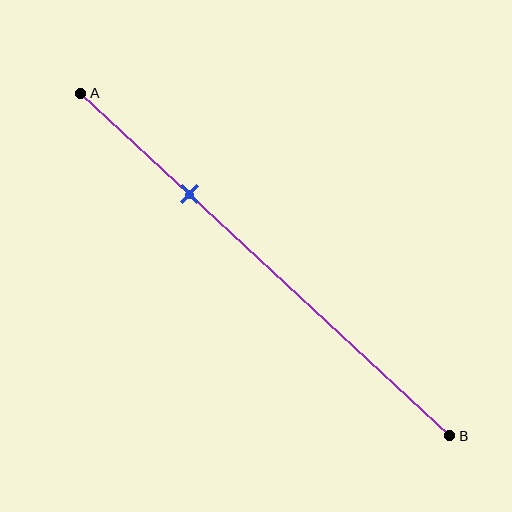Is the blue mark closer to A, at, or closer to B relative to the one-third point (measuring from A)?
The blue mark is closer to point A than the one-third point of segment AB.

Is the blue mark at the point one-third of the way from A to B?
No, the mark is at about 30% from A, not at the 33% one-third point.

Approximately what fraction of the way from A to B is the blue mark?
The blue mark is approximately 30% of the way from A to B.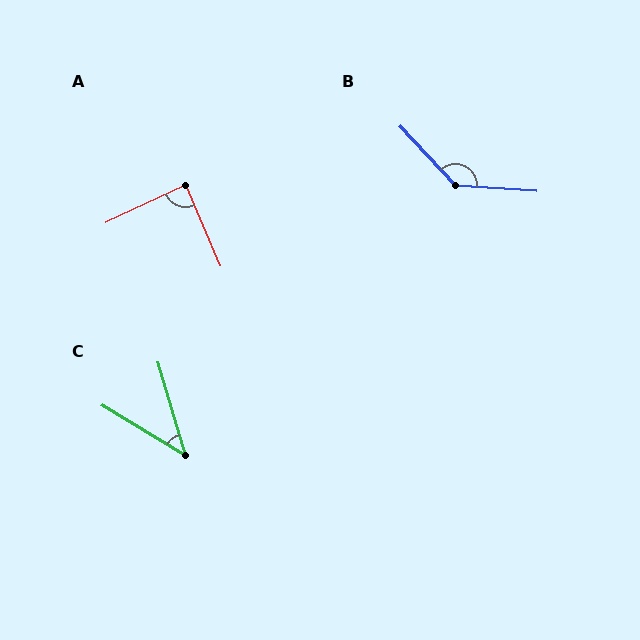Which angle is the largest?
B, at approximately 137 degrees.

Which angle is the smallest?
C, at approximately 42 degrees.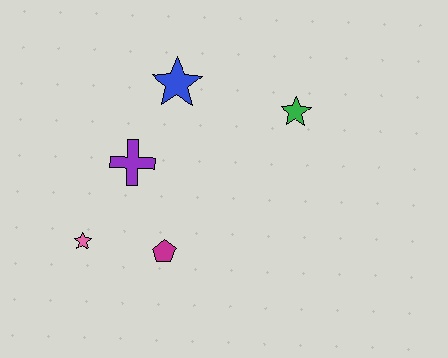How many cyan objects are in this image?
There are no cyan objects.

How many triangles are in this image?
There are no triangles.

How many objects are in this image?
There are 5 objects.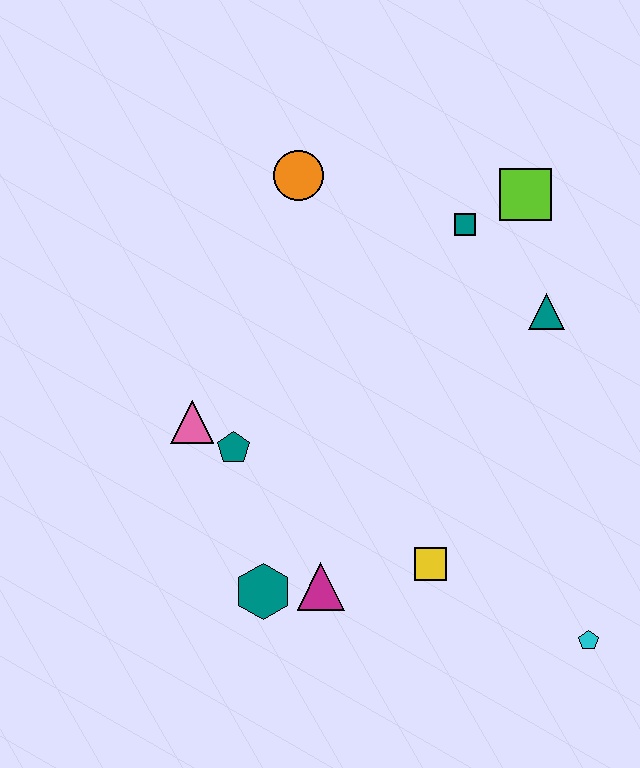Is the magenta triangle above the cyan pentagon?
Yes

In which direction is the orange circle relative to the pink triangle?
The orange circle is above the pink triangle.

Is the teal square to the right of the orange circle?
Yes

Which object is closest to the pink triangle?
The teal pentagon is closest to the pink triangle.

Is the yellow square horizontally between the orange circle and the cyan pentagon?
Yes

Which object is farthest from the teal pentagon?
The cyan pentagon is farthest from the teal pentagon.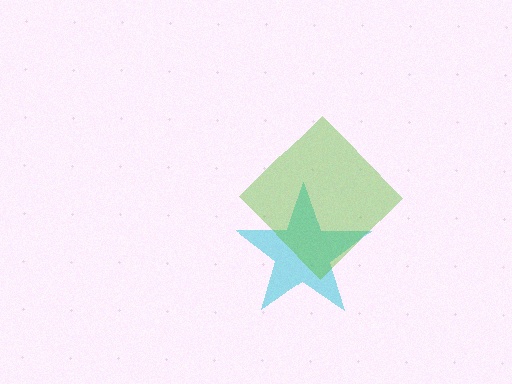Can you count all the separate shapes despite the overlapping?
Yes, there are 2 separate shapes.